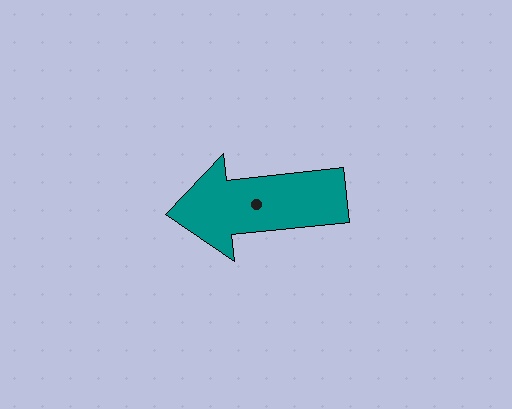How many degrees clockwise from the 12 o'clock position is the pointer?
Approximately 264 degrees.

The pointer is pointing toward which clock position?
Roughly 9 o'clock.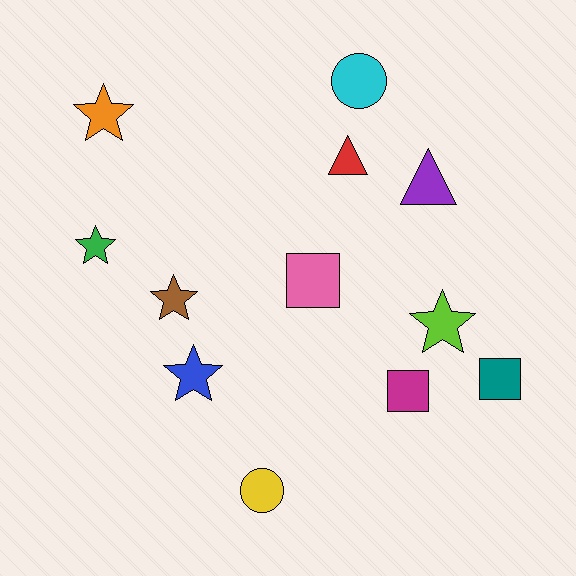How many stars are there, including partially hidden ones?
There are 5 stars.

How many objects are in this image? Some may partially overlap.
There are 12 objects.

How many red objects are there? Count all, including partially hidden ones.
There is 1 red object.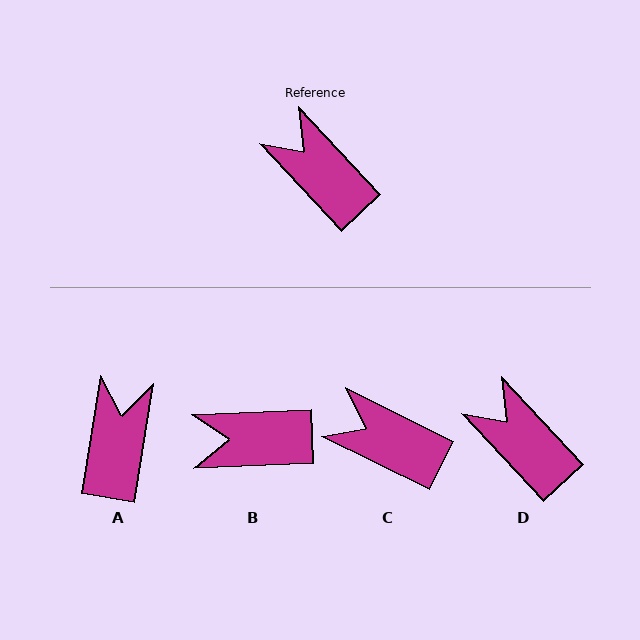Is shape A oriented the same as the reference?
No, it is off by about 52 degrees.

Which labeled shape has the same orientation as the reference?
D.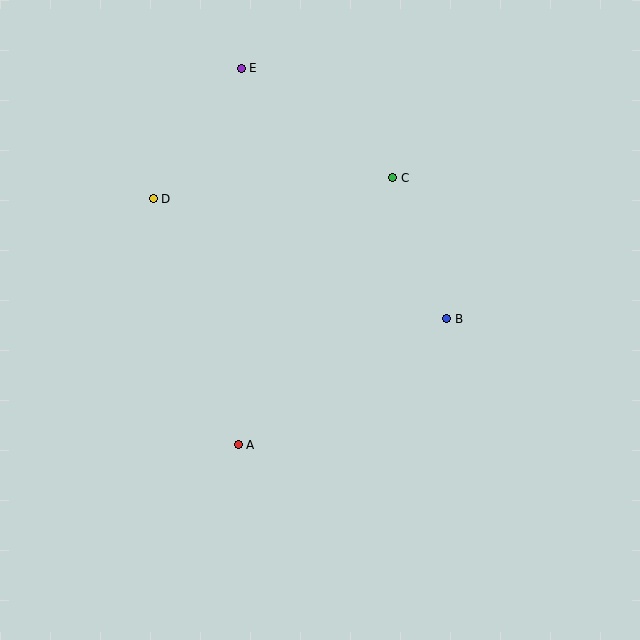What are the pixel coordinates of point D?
Point D is at (153, 199).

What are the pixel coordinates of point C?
Point C is at (393, 178).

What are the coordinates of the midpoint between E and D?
The midpoint between E and D is at (197, 133).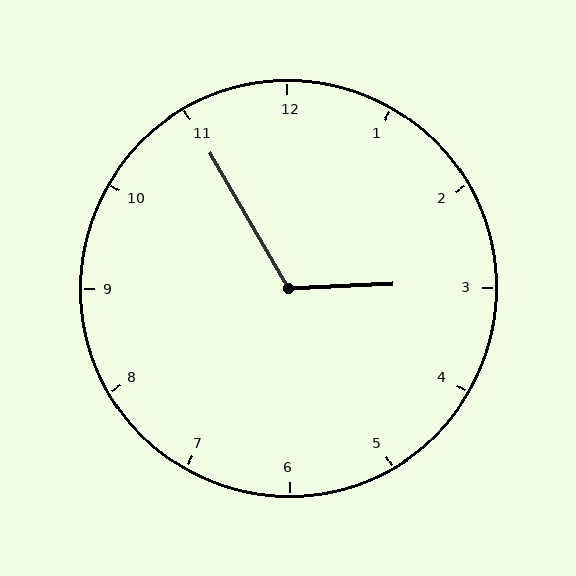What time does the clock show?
2:55.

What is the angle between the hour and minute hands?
Approximately 118 degrees.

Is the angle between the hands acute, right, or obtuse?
It is obtuse.